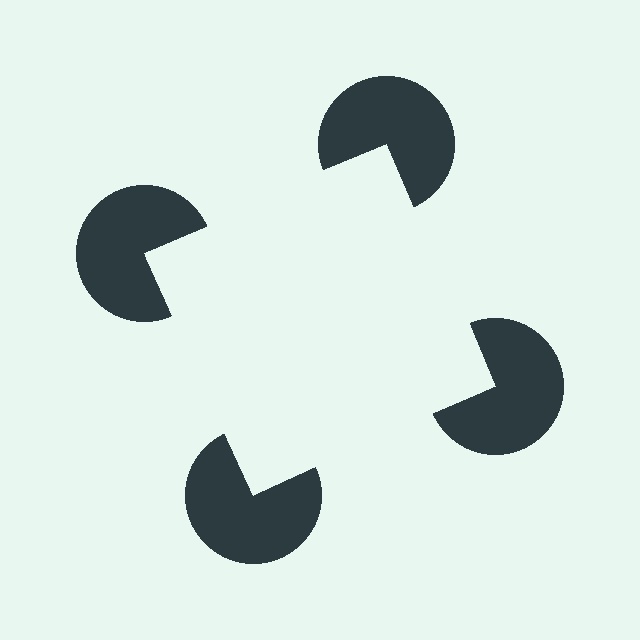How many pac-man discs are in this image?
There are 4 — one at each vertex of the illusory square.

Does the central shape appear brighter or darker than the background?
It typically appears slightly brighter than the background, even though no actual brightness change is drawn.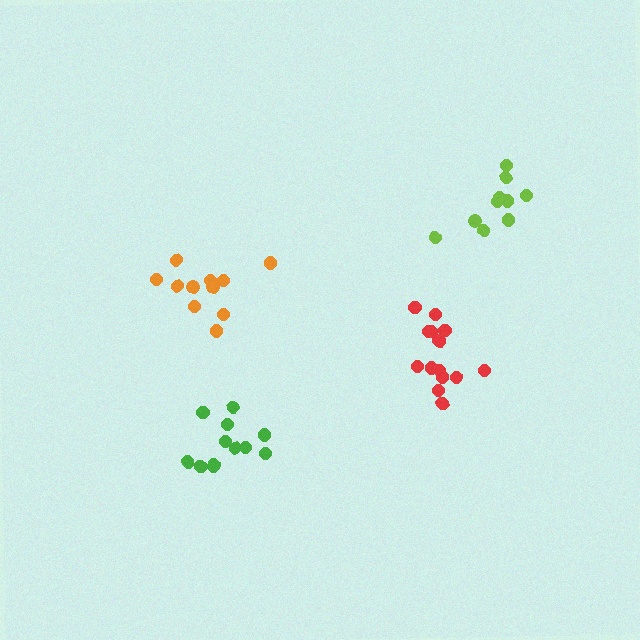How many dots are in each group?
Group 1: 15 dots, Group 2: 11 dots, Group 3: 10 dots, Group 4: 12 dots (48 total).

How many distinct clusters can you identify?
There are 4 distinct clusters.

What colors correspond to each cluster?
The clusters are colored: red, orange, lime, green.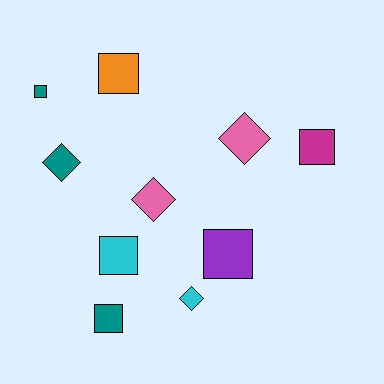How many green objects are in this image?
There are no green objects.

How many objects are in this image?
There are 10 objects.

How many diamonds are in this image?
There are 4 diamonds.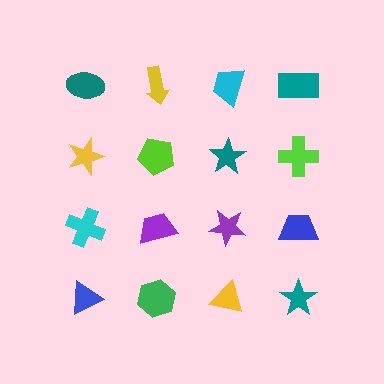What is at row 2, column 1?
A yellow star.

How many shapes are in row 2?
4 shapes.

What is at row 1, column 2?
A yellow arrow.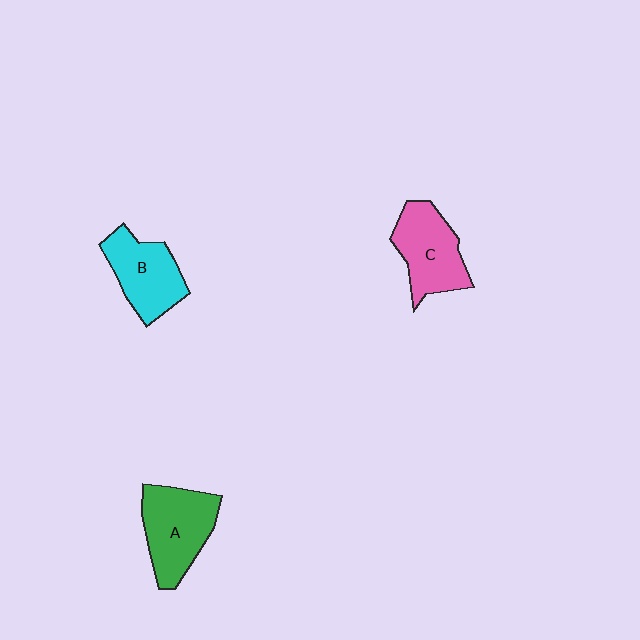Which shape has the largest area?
Shape A (green).